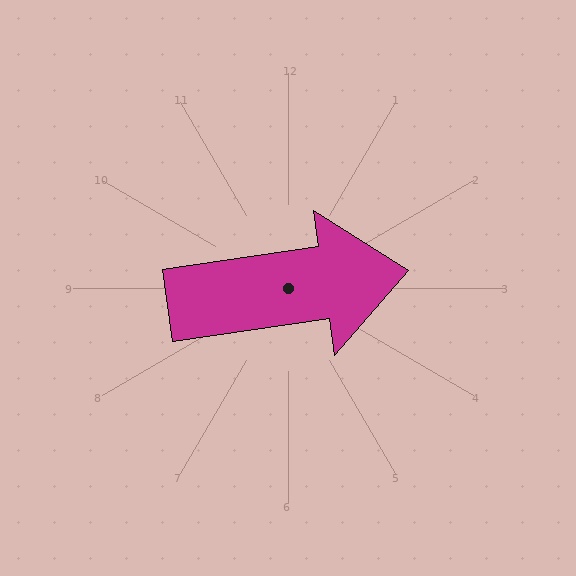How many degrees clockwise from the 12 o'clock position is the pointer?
Approximately 82 degrees.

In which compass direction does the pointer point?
East.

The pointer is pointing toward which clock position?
Roughly 3 o'clock.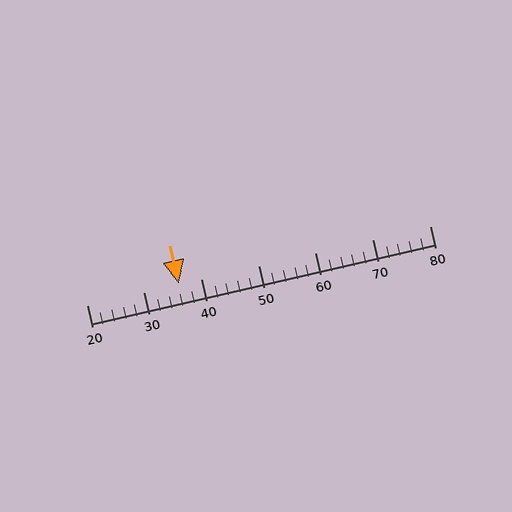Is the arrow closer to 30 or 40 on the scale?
The arrow is closer to 40.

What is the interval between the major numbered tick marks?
The major tick marks are spaced 10 units apart.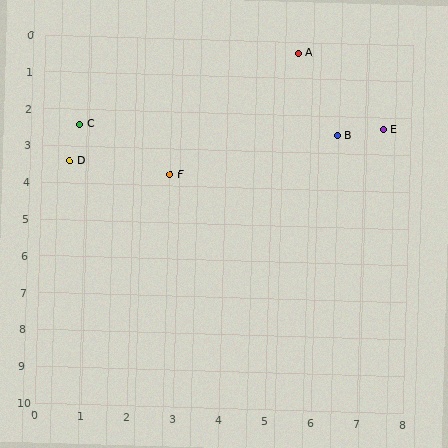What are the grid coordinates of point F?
Point F is at approximately (2.8, 3.7).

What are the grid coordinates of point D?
Point D is at approximately (0.6, 3.4).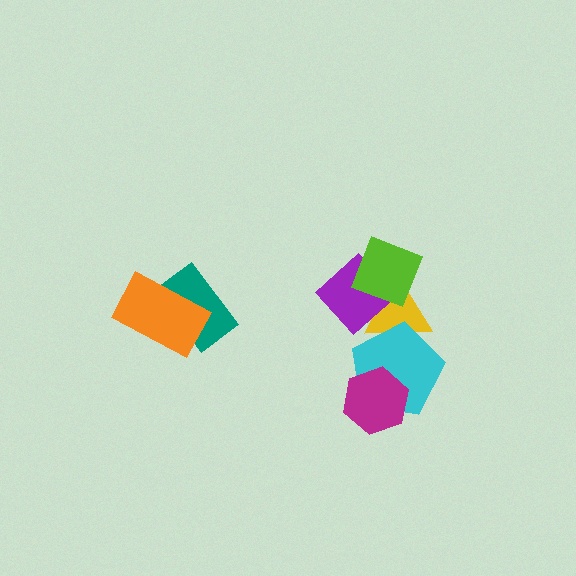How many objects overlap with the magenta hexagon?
1 object overlaps with the magenta hexagon.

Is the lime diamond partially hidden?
No, no other shape covers it.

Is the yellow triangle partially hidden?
Yes, it is partially covered by another shape.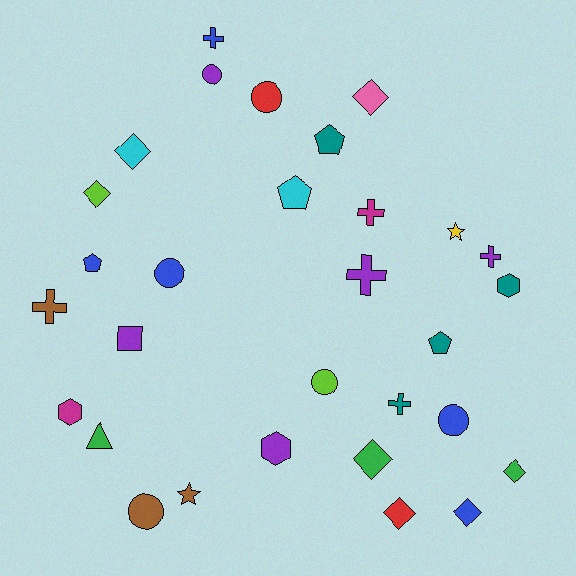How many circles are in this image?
There are 6 circles.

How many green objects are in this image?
There are 3 green objects.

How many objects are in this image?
There are 30 objects.